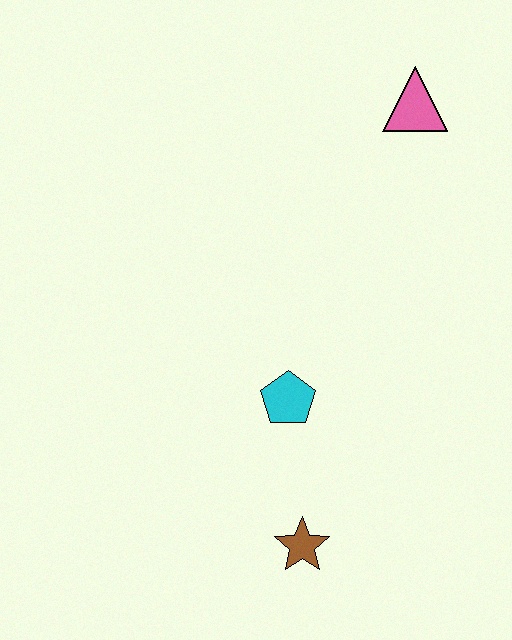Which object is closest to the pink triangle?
The cyan pentagon is closest to the pink triangle.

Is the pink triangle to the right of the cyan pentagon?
Yes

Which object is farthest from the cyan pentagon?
The pink triangle is farthest from the cyan pentagon.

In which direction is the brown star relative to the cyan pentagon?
The brown star is below the cyan pentagon.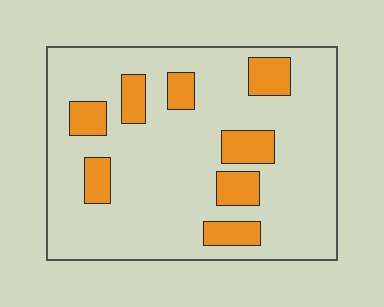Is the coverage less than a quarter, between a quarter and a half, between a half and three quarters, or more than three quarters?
Less than a quarter.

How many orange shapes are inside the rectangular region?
8.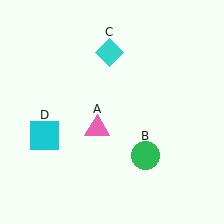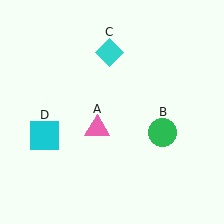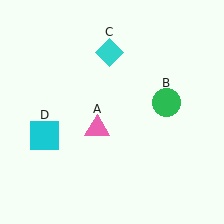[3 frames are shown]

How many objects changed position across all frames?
1 object changed position: green circle (object B).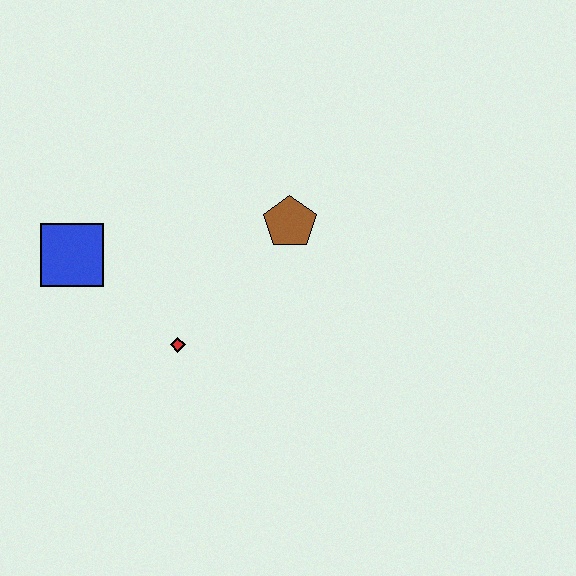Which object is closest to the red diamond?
The blue square is closest to the red diamond.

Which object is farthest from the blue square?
The brown pentagon is farthest from the blue square.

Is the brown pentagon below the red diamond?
No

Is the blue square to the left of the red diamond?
Yes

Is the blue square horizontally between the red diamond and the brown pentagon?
No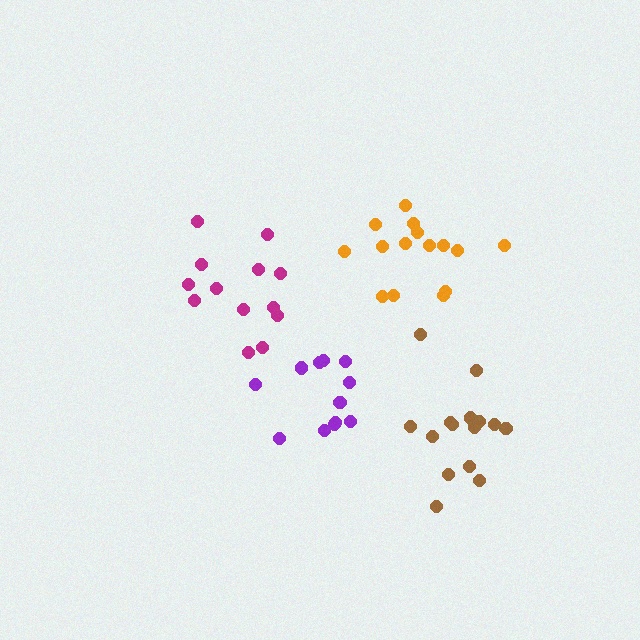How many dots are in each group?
Group 1: 15 dots, Group 2: 12 dots, Group 3: 13 dots, Group 4: 15 dots (55 total).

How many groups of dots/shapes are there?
There are 4 groups.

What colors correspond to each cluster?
The clusters are colored: orange, purple, magenta, brown.